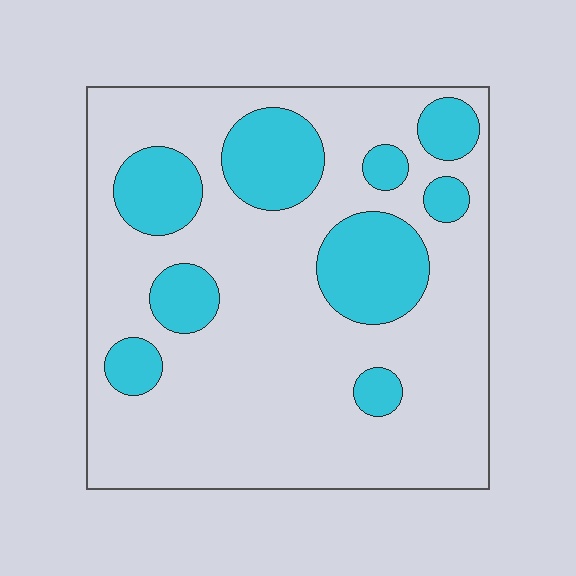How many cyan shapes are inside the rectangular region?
9.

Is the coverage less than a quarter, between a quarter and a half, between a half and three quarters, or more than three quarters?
Less than a quarter.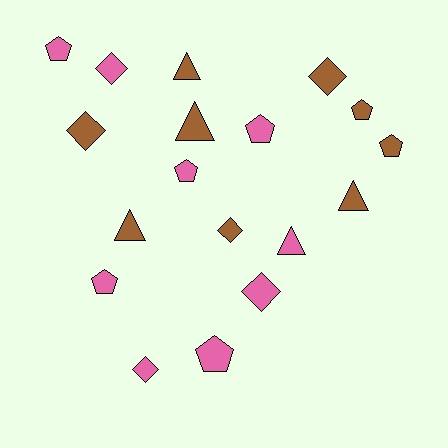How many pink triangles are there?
There is 1 pink triangle.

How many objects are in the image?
There are 18 objects.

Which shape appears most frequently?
Pentagon, with 7 objects.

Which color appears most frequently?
Brown, with 9 objects.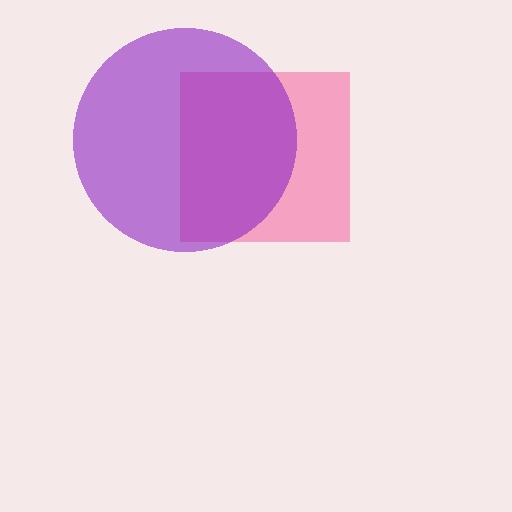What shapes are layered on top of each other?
The layered shapes are: a pink square, a purple circle.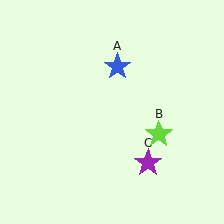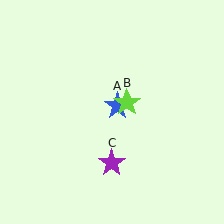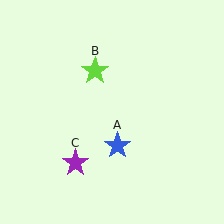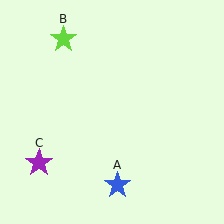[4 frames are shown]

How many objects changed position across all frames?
3 objects changed position: blue star (object A), lime star (object B), purple star (object C).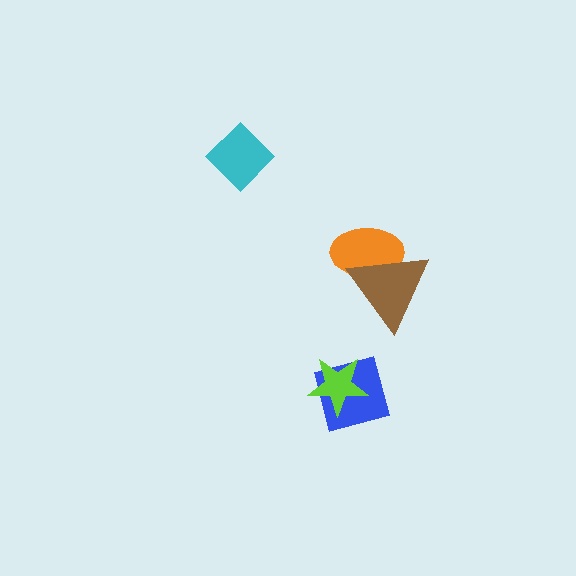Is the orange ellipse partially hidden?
Yes, it is partially covered by another shape.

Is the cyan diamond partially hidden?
No, no other shape covers it.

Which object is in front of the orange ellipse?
The brown triangle is in front of the orange ellipse.